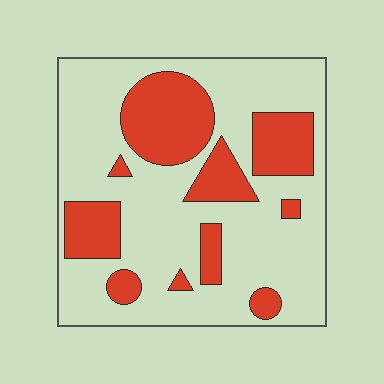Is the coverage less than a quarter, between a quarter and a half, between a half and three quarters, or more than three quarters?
Between a quarter and a half.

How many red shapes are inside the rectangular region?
10.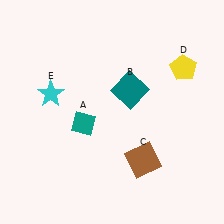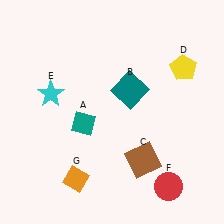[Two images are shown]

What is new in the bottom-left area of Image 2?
An orange diamond (G) was added in the bottom-left area of Image 2.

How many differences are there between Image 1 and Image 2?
There are 2 differences between the two images.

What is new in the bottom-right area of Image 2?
A red circle (F) was added in the bottom-right area of Image 2.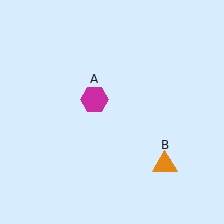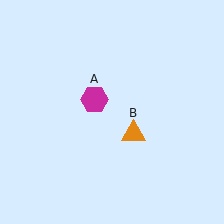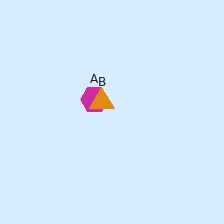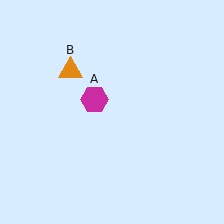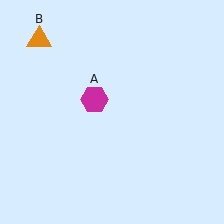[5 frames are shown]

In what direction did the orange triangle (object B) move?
The orange triangle (object B) moved up and to the left.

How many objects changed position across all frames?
1 object changed position: orange triangle (object B).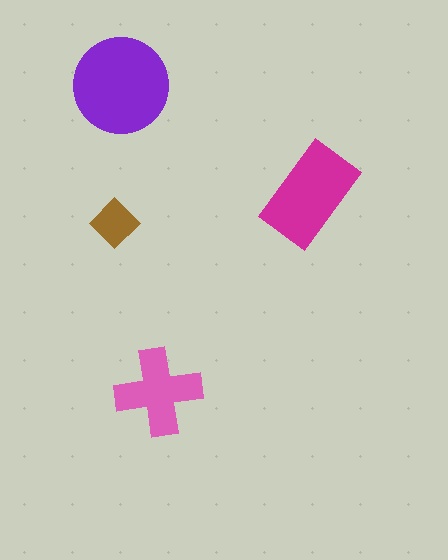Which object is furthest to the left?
The brown diamond is leftmost.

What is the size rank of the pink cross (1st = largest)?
3rd.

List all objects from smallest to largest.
The brown diamond, the pink cross, the magenta rectangle, the purple circle.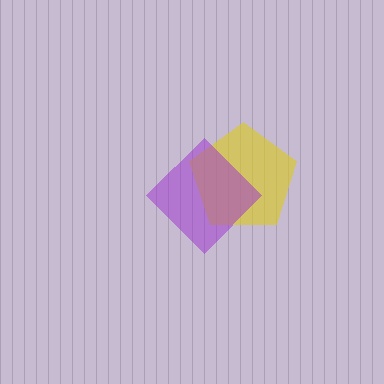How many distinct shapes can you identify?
There are 2 distinct shapes: a yellow pentagon, a purple diamond.